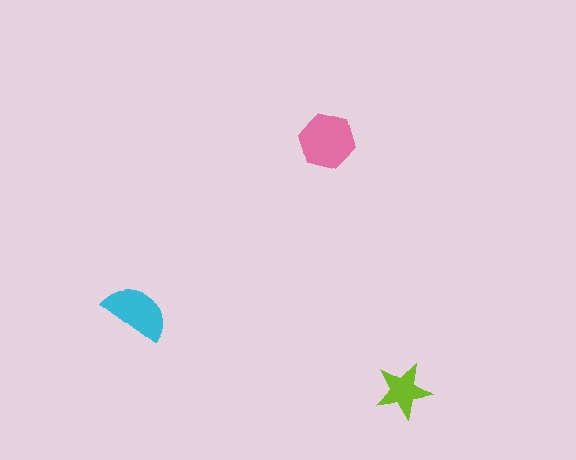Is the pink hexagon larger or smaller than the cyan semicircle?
Larger.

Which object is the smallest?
The lime star.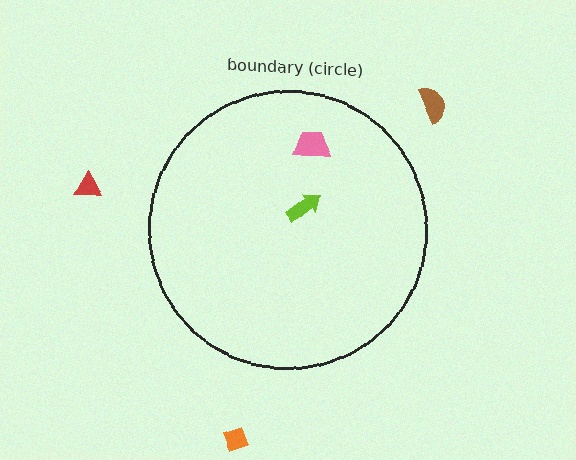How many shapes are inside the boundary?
2 inside, 3 outside.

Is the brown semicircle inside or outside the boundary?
Outside.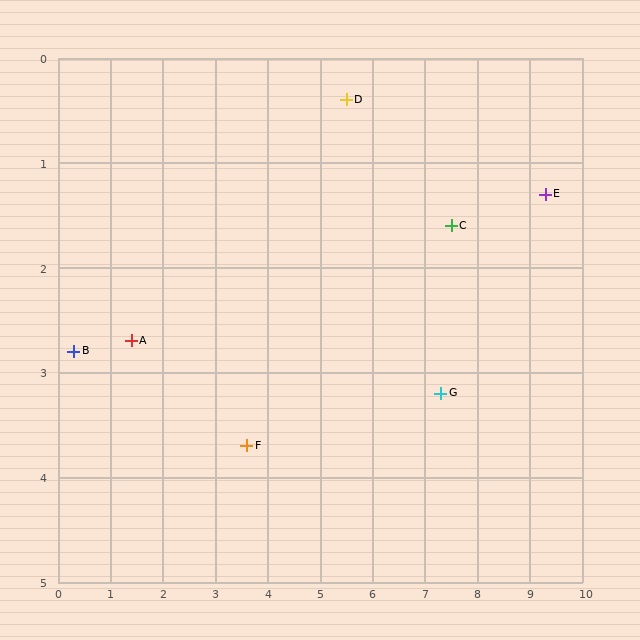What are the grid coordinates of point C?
Point C is at approximately (7.5, 1.6).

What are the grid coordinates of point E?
Point E is at approximately (9.3, 1.3).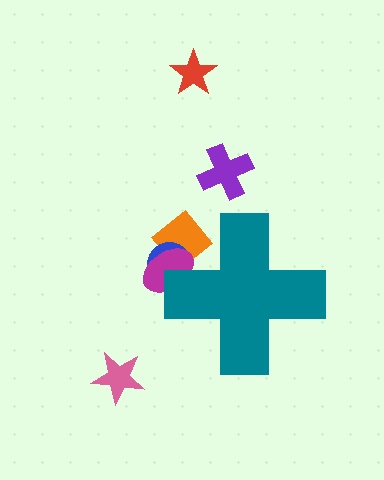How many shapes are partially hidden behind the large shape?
3 shapes are partially hidden.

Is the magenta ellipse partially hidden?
Yes, the magenta ellipse is partially hidden behind the teal cross.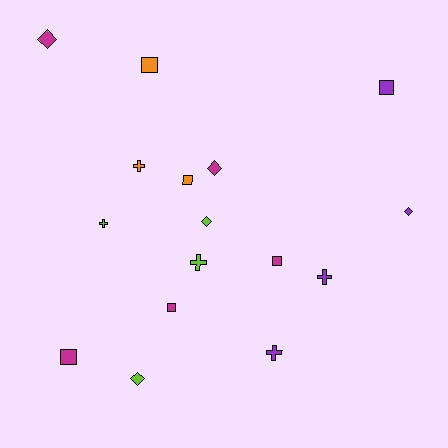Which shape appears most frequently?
Square, with 6 objects.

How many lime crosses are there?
There are 2 lime crosses.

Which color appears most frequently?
Magenta, with 5 objects.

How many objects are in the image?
There are 16 objects.